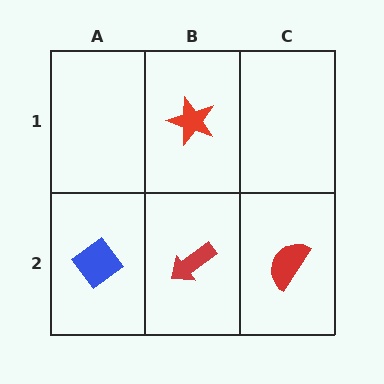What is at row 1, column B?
A red star.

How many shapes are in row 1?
1 shape.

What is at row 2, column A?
A blue diamond.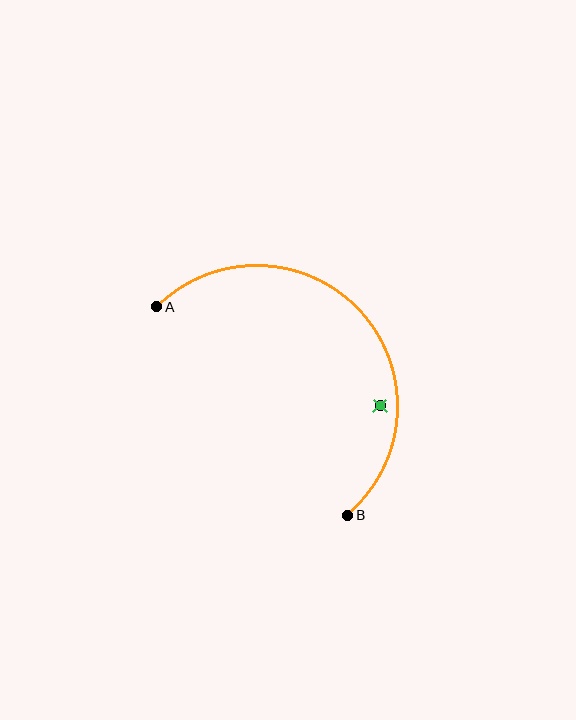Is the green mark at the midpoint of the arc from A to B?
No — the green mark does not lie on the arc at all. It sits slightly inside the curve.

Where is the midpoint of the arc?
The arc midpoint is the point on the curve farthest from the straight line joining A and B. It sits above and to the right of that line.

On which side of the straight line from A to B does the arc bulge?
The arc bulges above and to the right of the straight line connecting A and B.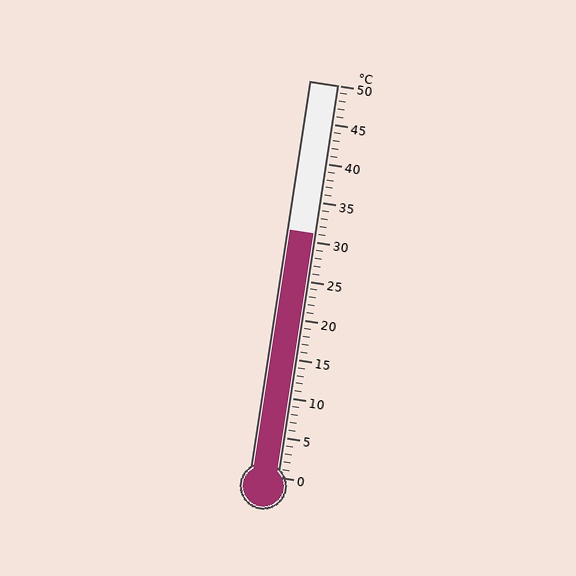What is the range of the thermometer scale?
The thermometer scale ranges from 0°C to 50°C.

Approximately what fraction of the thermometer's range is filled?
The thermometer is filled to approximately 60% of its range.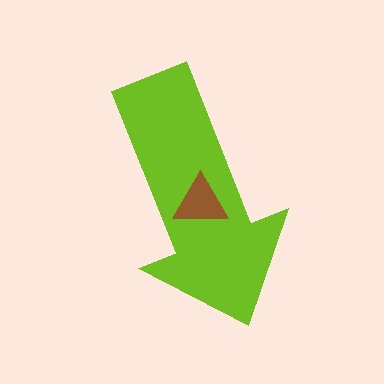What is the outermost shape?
The lime arrow.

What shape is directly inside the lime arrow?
The brown triangle.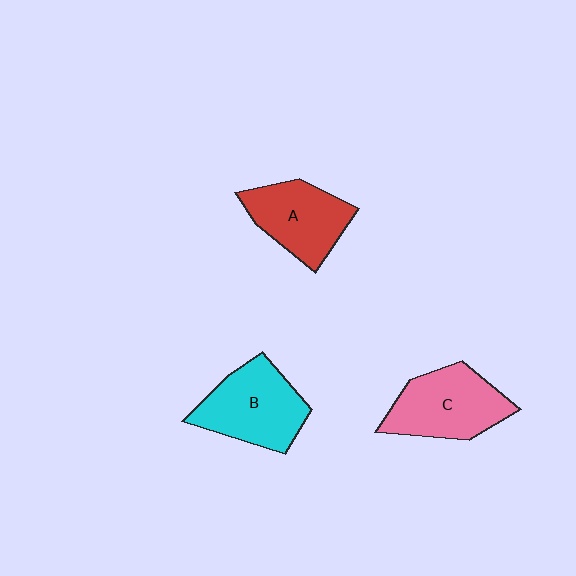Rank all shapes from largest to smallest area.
From largest to smallest: B (cyan), C (pink), A (red).